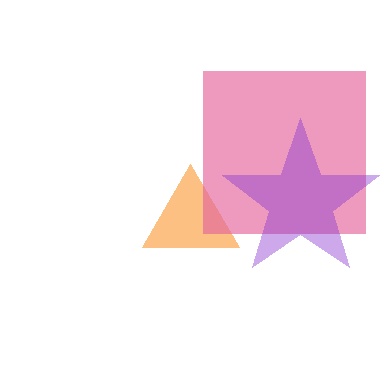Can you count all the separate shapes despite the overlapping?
Yes, there are 3 separate shapes.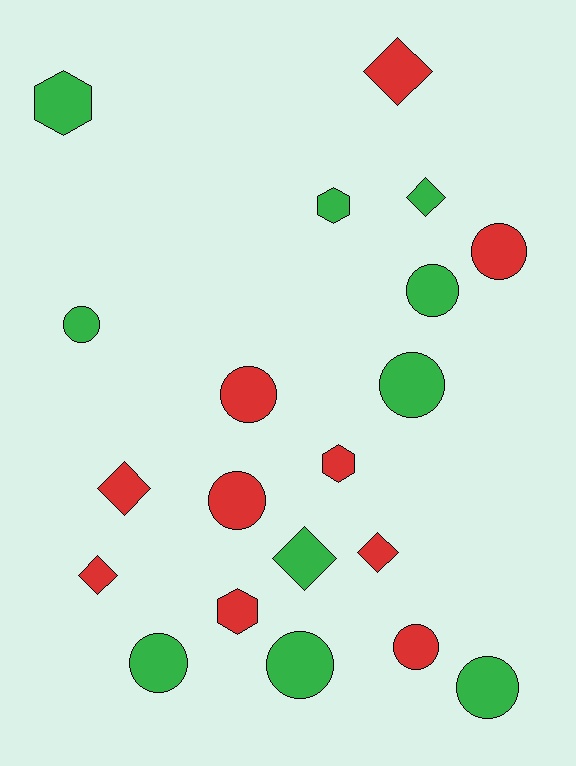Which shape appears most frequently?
Circle, with 10 objects.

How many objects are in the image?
There are 20 objects.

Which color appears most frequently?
Green, with 10 objects.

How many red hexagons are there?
There are 2 red hexagons.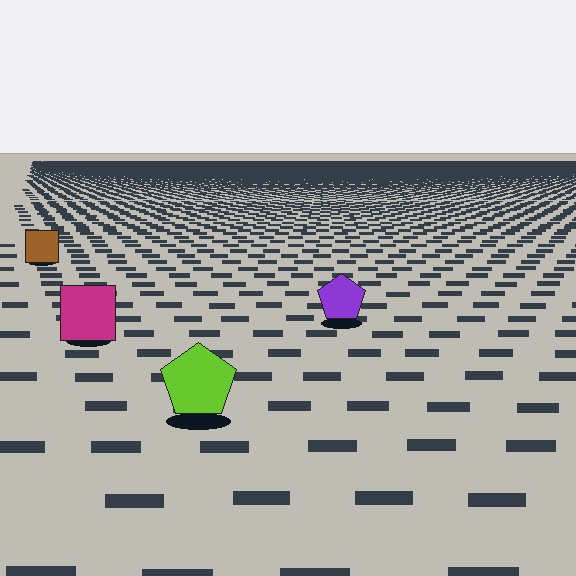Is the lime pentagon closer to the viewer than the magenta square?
Yes. The lime pentagon is closer — you can tell from the texture gradient: the ground texture is coarser near it.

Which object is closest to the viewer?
The lime pentagon is closest. The texture marks near it are larger and more spread out.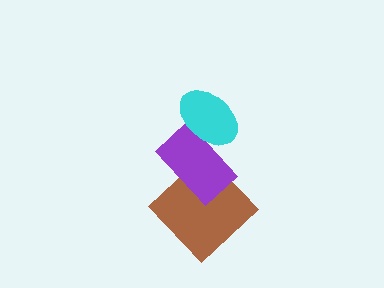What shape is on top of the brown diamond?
The purple rectangle is on top of the brown diamond.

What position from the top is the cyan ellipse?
The cyan ellipse is 1st from the top.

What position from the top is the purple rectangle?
The purple rectangle is 2nd from the top.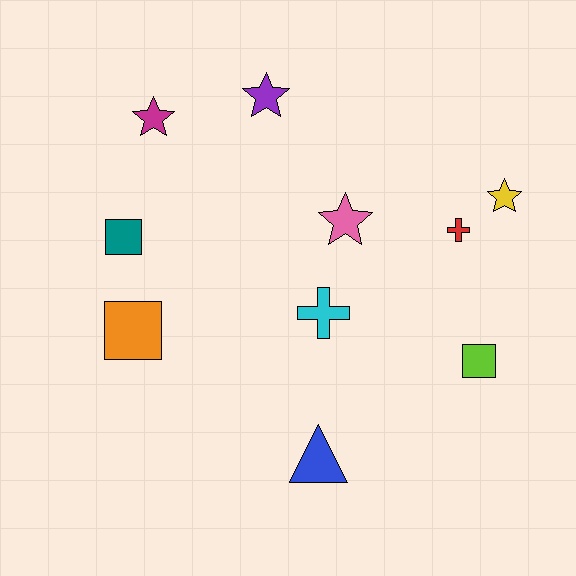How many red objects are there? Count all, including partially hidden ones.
There is 1 red object.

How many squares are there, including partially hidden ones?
There are 3 squares.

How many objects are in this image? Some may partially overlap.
There are 10 objects.